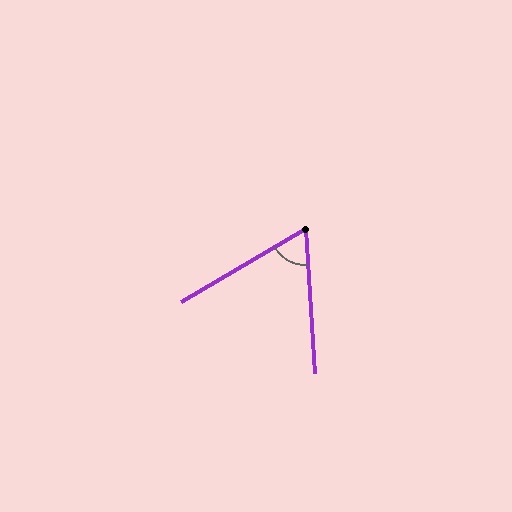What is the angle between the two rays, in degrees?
Approximately 63 degrees.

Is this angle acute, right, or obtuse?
It is acute.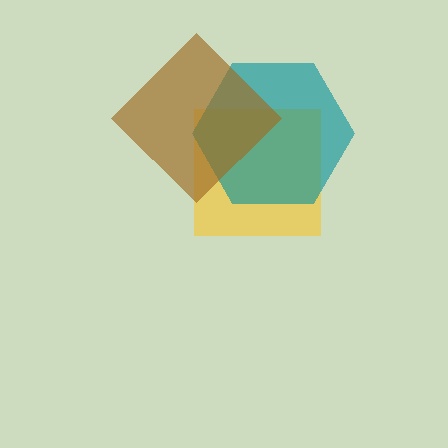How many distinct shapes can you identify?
There are 3 distinct shapes: a yellow square, a teal hexagon, a brown diamond.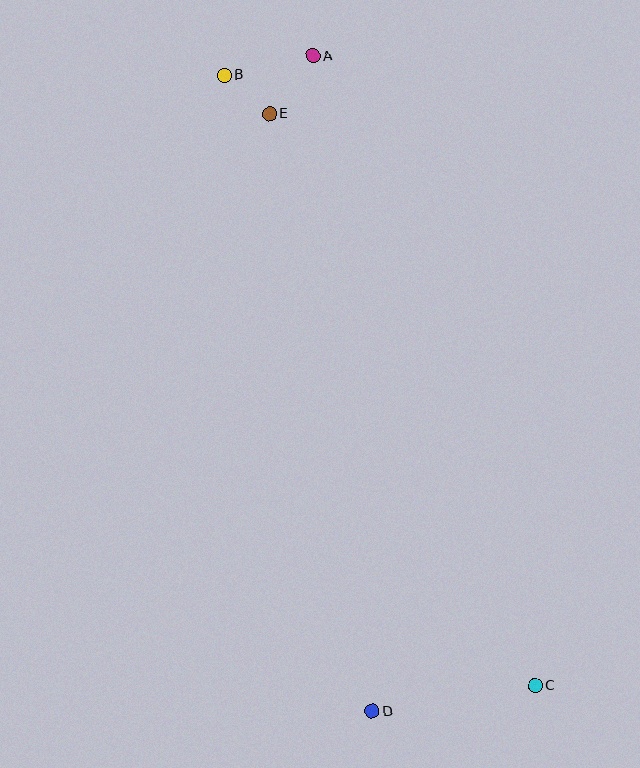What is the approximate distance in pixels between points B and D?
The distance between B and D is approximately 653 pixels.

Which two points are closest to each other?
Points B and E are closest to each other.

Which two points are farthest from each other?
Points B and C are farthest from each other.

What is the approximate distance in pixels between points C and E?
The distance between C and E is approximately 630 pixels.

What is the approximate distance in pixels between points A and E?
The distance between A and E is approximately 72 pixels.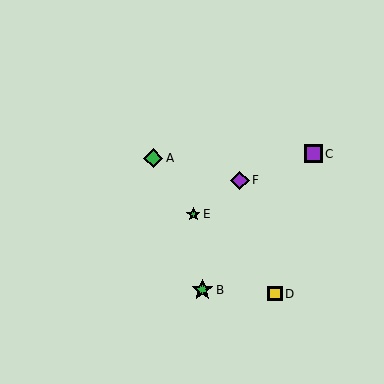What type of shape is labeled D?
Shape D is a yellow square.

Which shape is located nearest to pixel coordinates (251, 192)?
The purple diamond (labeled F) at (240, 181) is nearest to that location.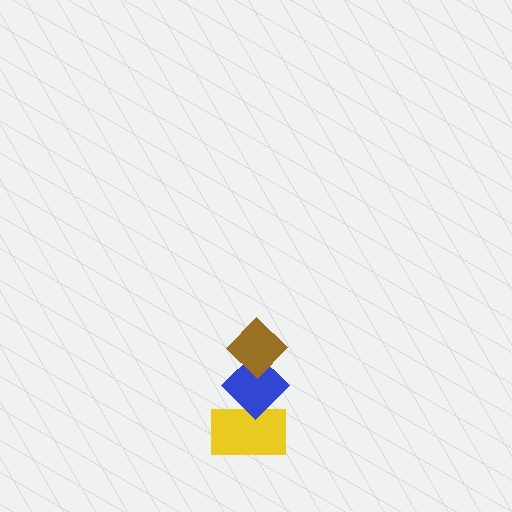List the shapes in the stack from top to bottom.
From top to bottom: the brown diamond, the blue diamond, the yellow rectangle.